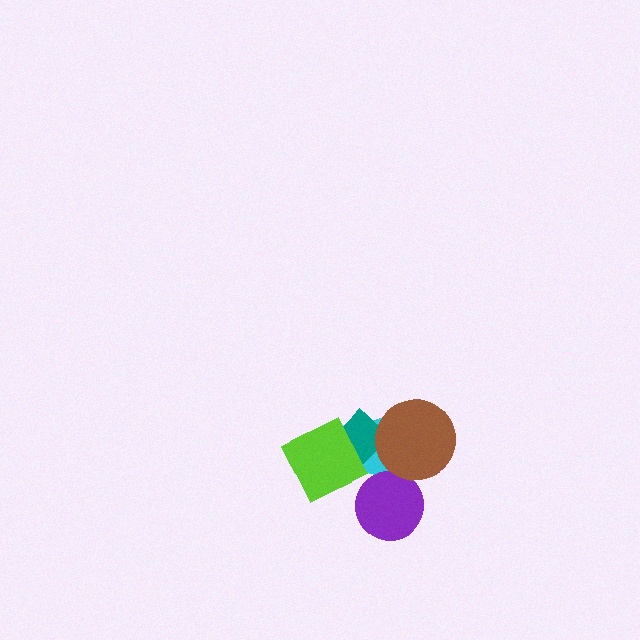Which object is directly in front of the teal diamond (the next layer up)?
The lime diamond is directly in front of the teal diamond.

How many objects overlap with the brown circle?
2 objects overlap with the brown circle.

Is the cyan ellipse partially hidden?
Yes, it is partially covered by another shape.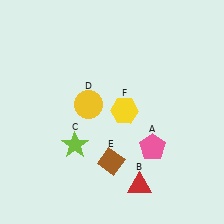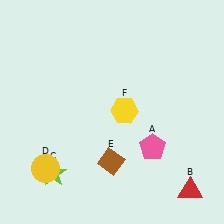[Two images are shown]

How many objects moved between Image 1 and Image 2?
3 objects moved between the two images.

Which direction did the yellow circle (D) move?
The yellow circle (D) moved down.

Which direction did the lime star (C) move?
The lime star (C) moved down.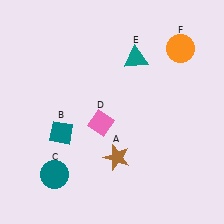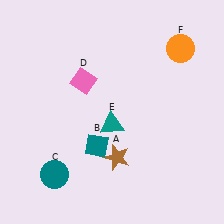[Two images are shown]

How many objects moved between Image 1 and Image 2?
3 objects moved between the two images.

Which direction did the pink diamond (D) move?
The pink diamond (D) moved up.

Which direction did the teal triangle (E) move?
The teal triangle (E) moved down.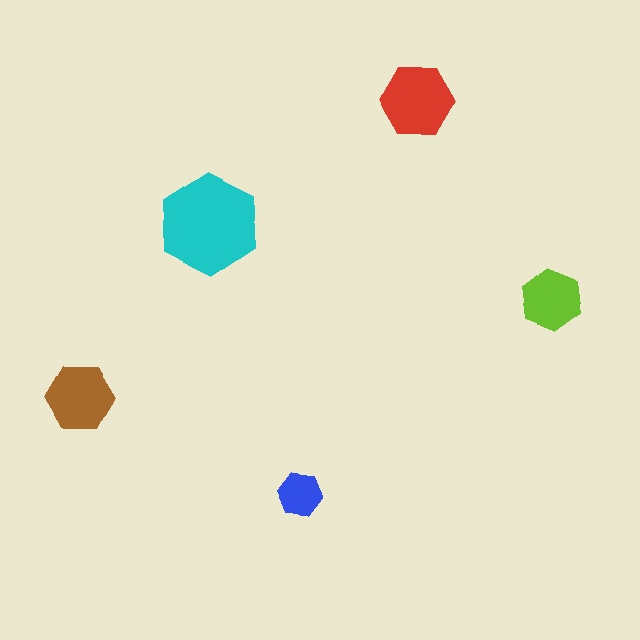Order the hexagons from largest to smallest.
the cyan one, the red one, the brown one, the lime one, the blue one.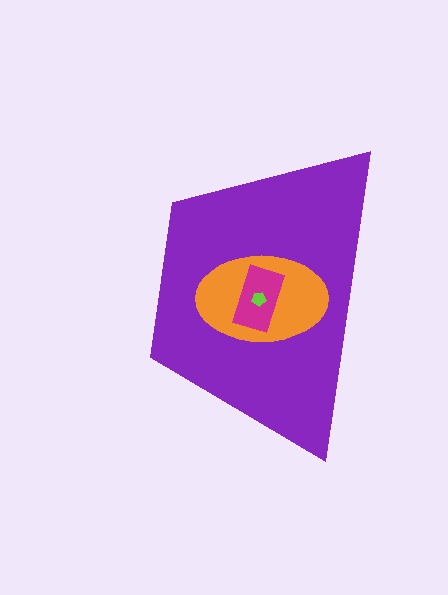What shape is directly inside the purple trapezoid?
The orange ellipse.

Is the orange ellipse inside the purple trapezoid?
Yes.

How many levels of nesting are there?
4.